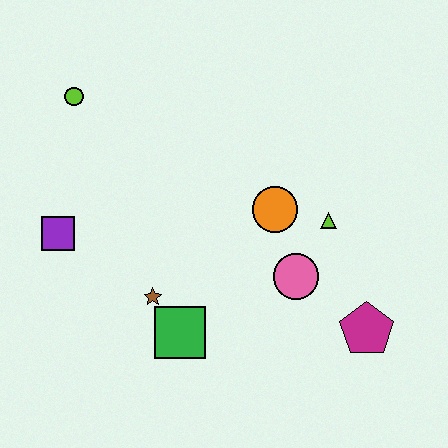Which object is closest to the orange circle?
The lime triangle is closest to the orange circle.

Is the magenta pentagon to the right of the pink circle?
Yes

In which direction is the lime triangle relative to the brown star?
The lime triangle is to the right of the brown star.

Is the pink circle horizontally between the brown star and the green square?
No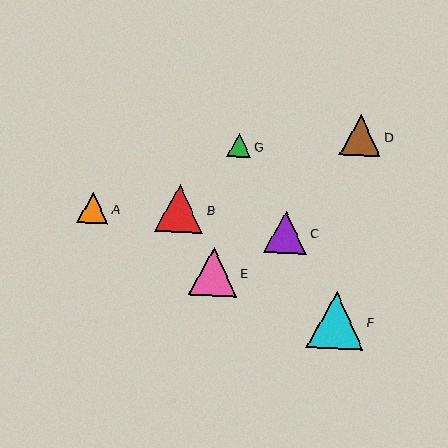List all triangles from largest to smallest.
From largest to smallest: F, E, B, C, D, A, G.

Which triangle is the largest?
Triangle F is the largest with a size of approximately 57 pixels.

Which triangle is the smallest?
Triangle G is the smallest with a size of approximately 24 pixels.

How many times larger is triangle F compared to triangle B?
Triangle F is approximately 1.2 times the size of triangle B.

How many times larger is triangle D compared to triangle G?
Triangle D is approximately 1.7 times the size of triangle G.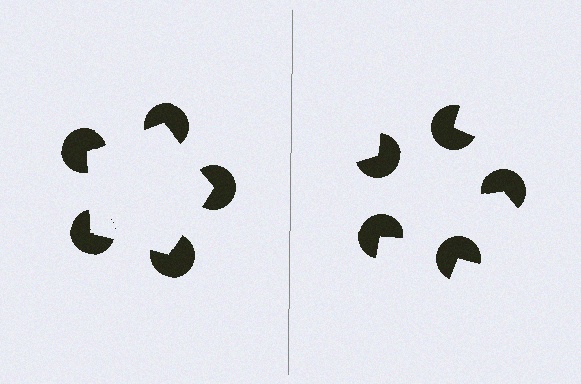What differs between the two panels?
The pac-man discs are positioned identically on both sides; only the wedge orientations differ. On the left they align to a pentagon; on the right they are misaligned.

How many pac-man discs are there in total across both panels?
10 — 5 on each side.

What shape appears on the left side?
An illusory pentagon.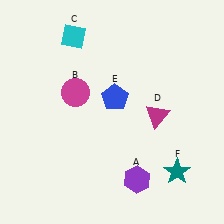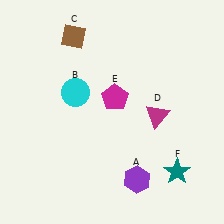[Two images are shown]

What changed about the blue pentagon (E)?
In Image 1, E is blue. In Image 2, it changed to magenta.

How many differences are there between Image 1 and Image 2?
There are 3 differences between the two images.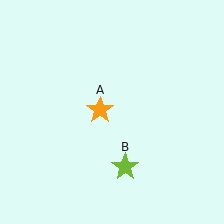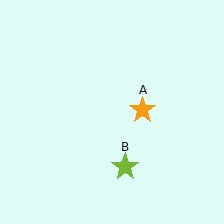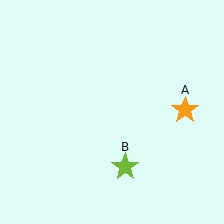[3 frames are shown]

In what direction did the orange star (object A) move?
The orange star (object A) moved right.